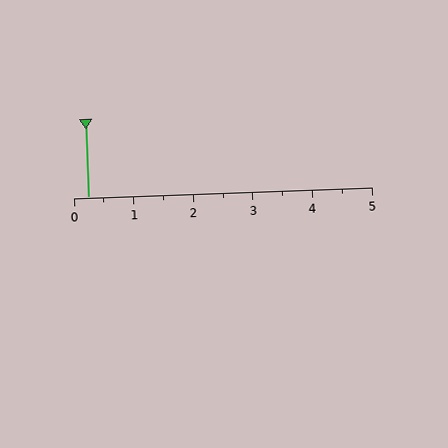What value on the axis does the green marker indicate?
The marker indicates approximately 0.2.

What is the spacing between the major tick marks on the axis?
The major ticks are spaced 1 apart.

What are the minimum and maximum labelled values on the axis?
The axis runs from 0 to 5.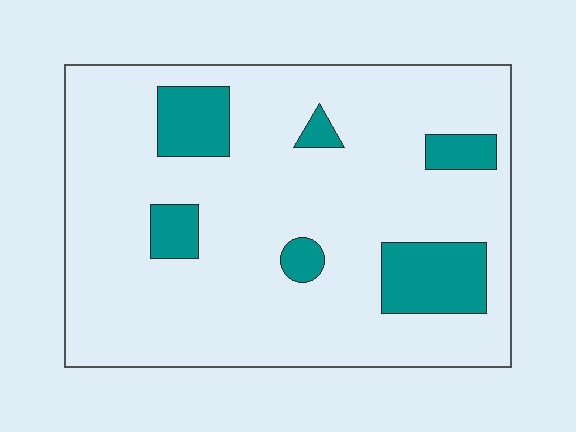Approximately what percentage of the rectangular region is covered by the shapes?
Approximately 15%.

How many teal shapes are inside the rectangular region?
6.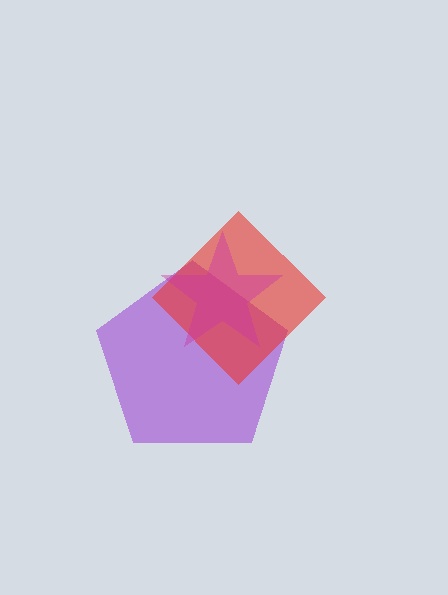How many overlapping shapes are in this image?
There are 3 overlapping shapes in the image.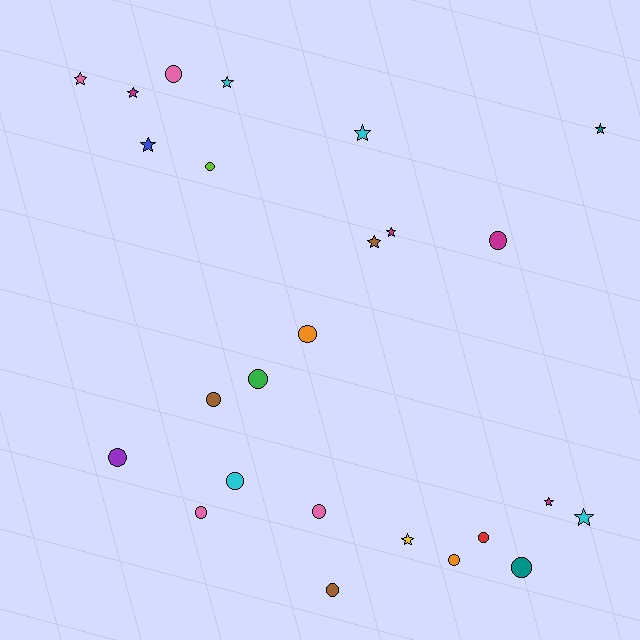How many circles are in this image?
There are 14 circles.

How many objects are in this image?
There are 25 objects.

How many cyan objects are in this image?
There are 4 cyan objects.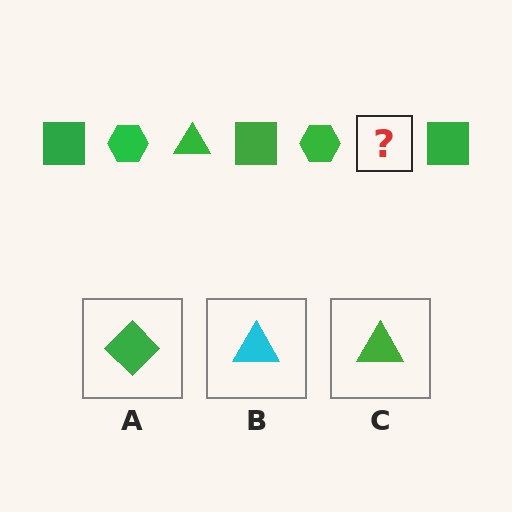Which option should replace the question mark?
Option C.